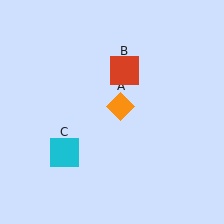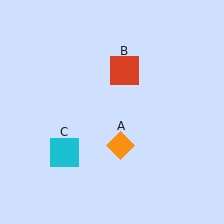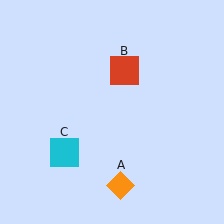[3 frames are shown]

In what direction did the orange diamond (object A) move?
The orange diamond (object A) moved down.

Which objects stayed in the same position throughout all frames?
Red square (object B) and cyan square (object C) remained stationary.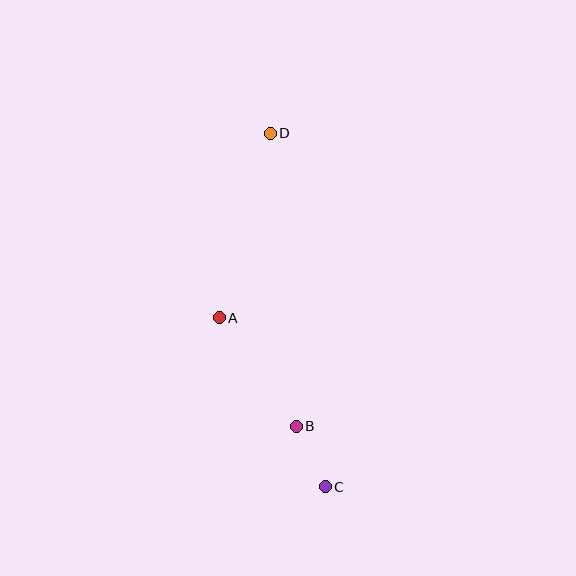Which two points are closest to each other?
Points B and C are closest to each other.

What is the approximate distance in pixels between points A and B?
The distance between A and B is approximately 133 pixels.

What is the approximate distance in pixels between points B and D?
The distance between B and D is approximately 294 pixels.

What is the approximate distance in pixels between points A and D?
The distance between A and D is approximately 192 pixels.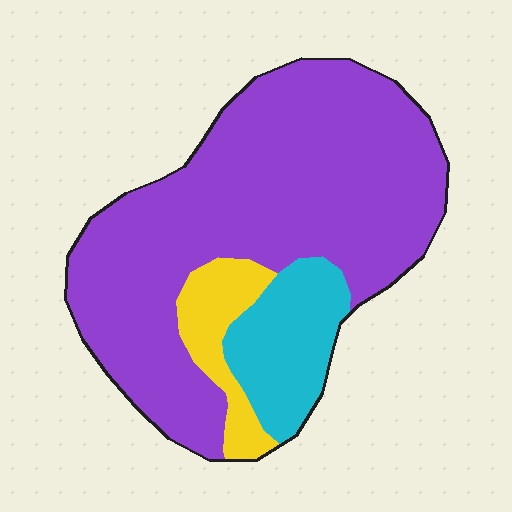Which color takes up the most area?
Purple, at roughly 75%.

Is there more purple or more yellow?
Purple.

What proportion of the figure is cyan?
Cyan takes up less than a sixth of the figure.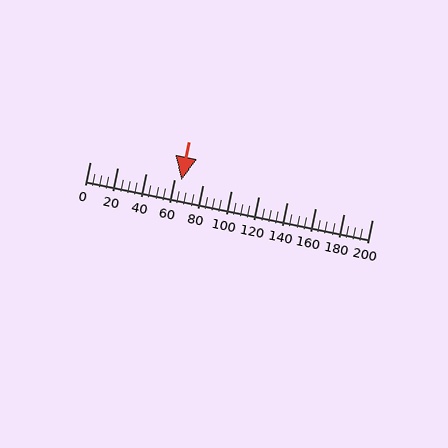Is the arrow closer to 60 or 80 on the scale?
The arrow is closer to 60.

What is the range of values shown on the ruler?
The ruler shows values from 0 to 200.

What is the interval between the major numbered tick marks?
The major tick marks are spaced 20 units apart.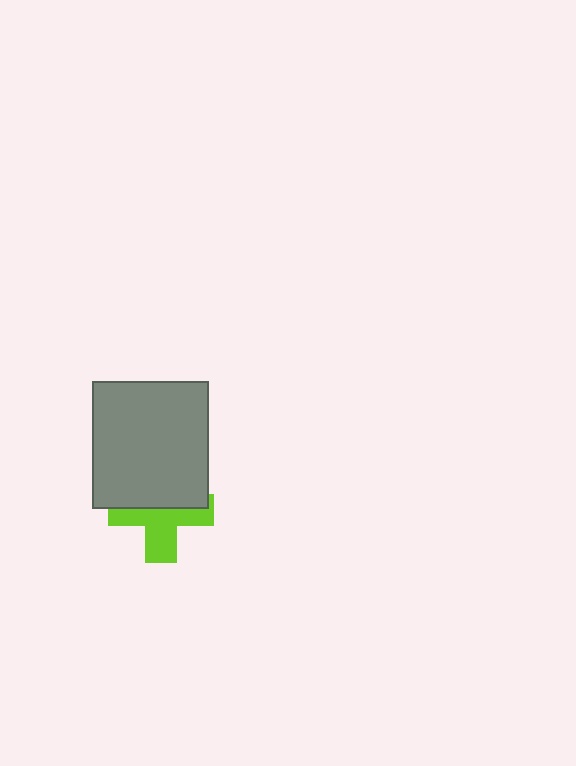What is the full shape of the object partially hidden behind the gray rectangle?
The partially hidden object is a lime cross.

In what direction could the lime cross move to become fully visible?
The lime cross could move down. That would shift it out from behind the gray rectangle entirely.